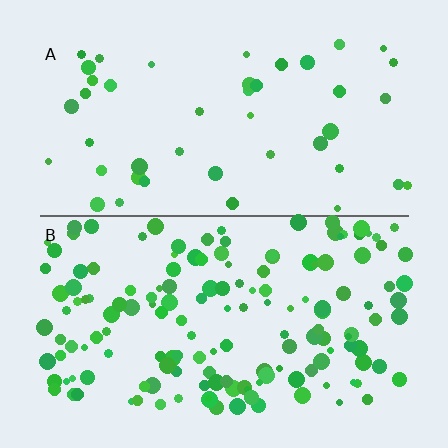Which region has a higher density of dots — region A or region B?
B (the bottom).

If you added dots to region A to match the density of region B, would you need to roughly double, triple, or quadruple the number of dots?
Approximately triple.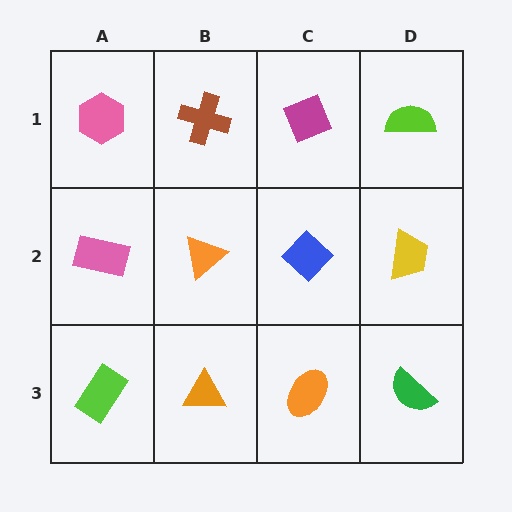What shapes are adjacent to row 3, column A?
A pink rectangle (row 2, column A), an orange triangle (row 3, column B).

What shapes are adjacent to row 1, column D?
A yellow trapezoid (row 2, column D), a magenta diamond (row 1, column C).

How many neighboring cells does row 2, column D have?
3.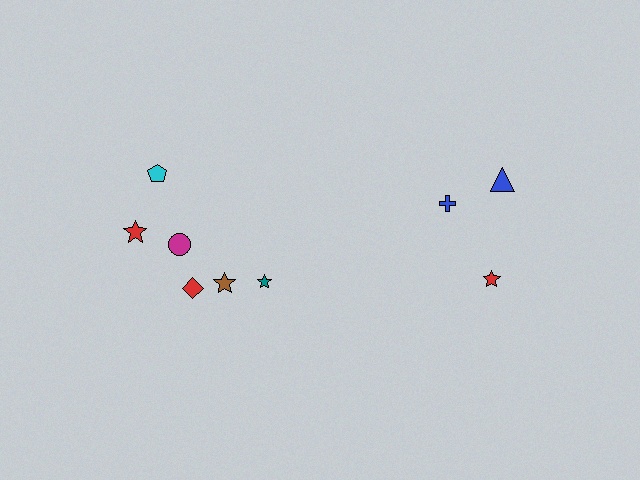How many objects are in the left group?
There are 6 objects.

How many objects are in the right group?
There are 3 objects.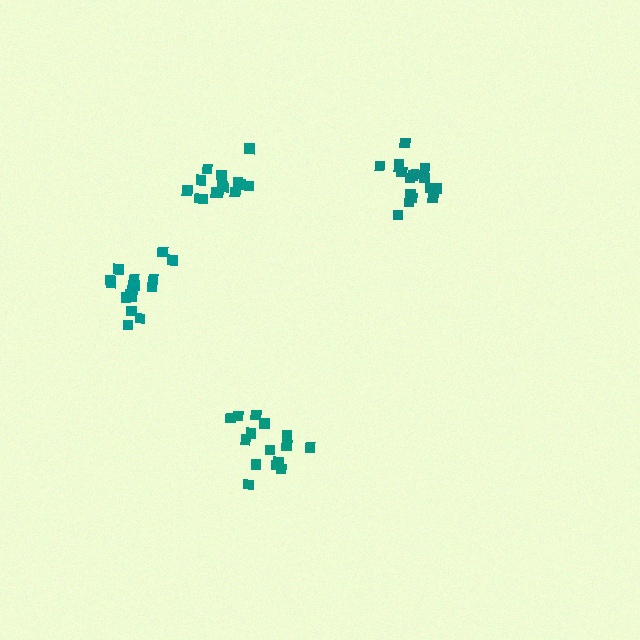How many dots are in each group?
Group 1: 17 dots, Group 2: 15 dots, Group 3: 15 dots, Group 4: 18 dots (65 total).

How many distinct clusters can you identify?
There are 4 distinct clusters.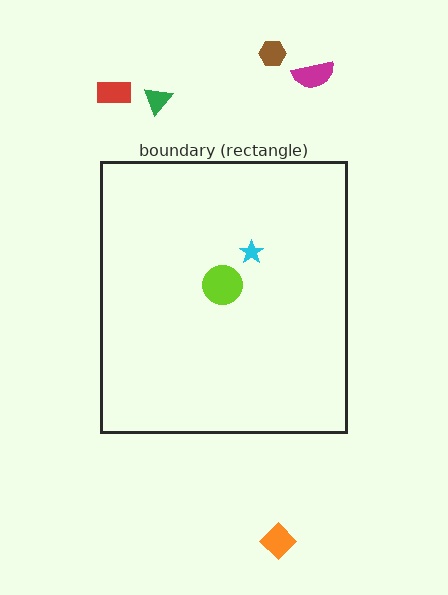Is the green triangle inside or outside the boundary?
Outside.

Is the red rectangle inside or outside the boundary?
Outside.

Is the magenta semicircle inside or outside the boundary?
Outside.